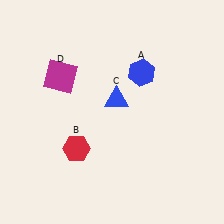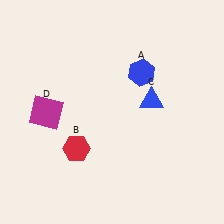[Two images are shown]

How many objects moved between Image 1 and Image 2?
2 objects moved between the two images.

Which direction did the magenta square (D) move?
The magenta square (D) moved down.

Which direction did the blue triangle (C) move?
The blue triangle (C) moved right.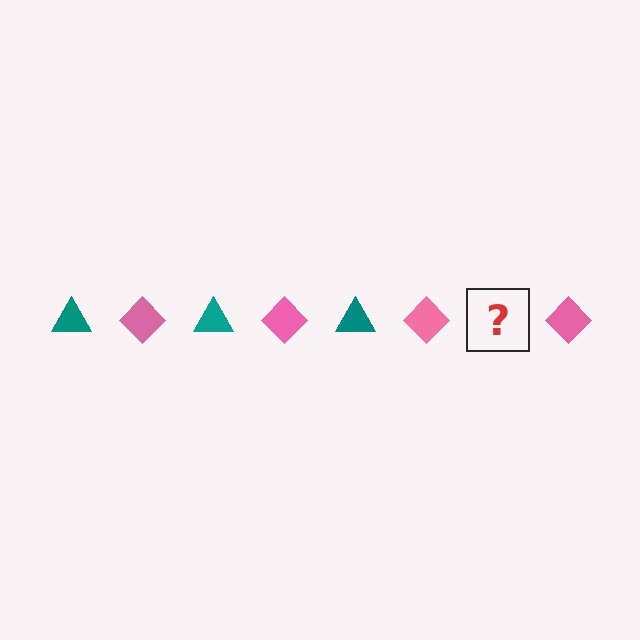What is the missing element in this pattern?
The missing element is a teal triangle.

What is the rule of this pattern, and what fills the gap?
The rule is that the pattern alternates between teal triangle and pink diamond. The gap should be filled with a teal triangle.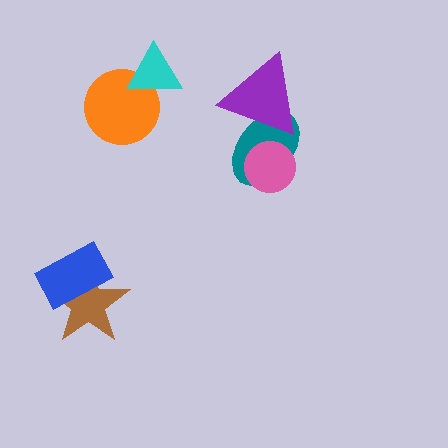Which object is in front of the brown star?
The blue rectangle is in front of the brown star.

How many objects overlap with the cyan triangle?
1 object overlaps with the cyan triangle.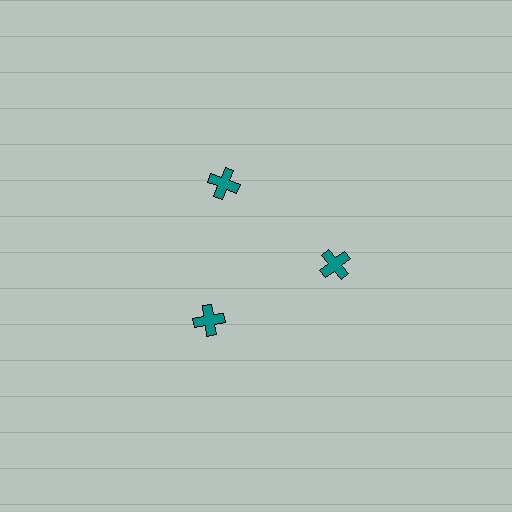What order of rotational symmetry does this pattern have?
This pattern has 3-fold rotational symmetry.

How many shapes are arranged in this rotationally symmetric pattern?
There are 3 shapes, arranged in 3 groups of 1.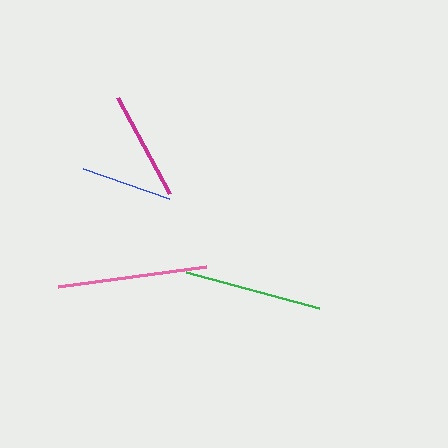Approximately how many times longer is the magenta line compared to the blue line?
The magenta line is approximately 1.2 times the length of the blue line.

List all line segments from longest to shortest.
From longest to shortest: pink, green, magenta, blue.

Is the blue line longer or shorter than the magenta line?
The magenta line is longer than the blue line.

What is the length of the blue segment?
The blue segment is approximately 91 pixels long.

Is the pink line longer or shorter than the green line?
The pink line is longer than the green line.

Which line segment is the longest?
The pink line is the longest at approximately 150 pixels.